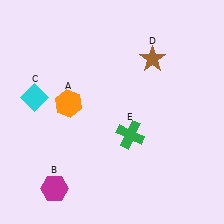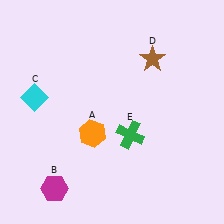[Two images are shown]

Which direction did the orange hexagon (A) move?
The orange hexagon (A) moved down.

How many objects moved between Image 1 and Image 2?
1 object moved between the two images.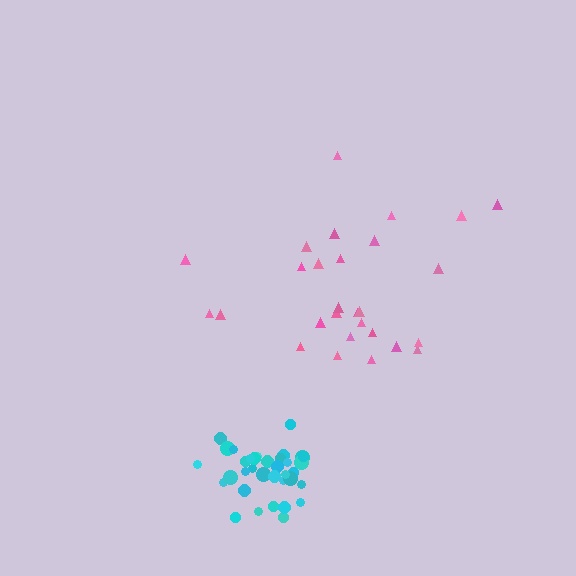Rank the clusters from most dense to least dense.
cyan, pink.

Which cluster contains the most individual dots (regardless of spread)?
Cyan (35).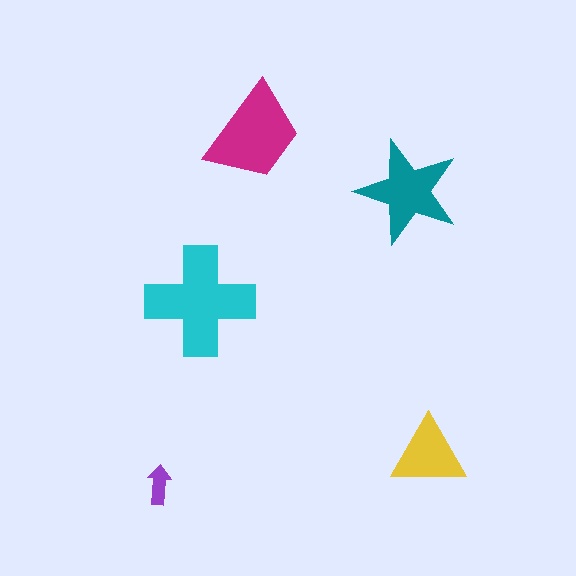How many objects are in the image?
There are 5 objects in the image.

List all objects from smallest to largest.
The purple arrow, the yellow triangle, the teal star, the magenta trapezoid, the cyan cross.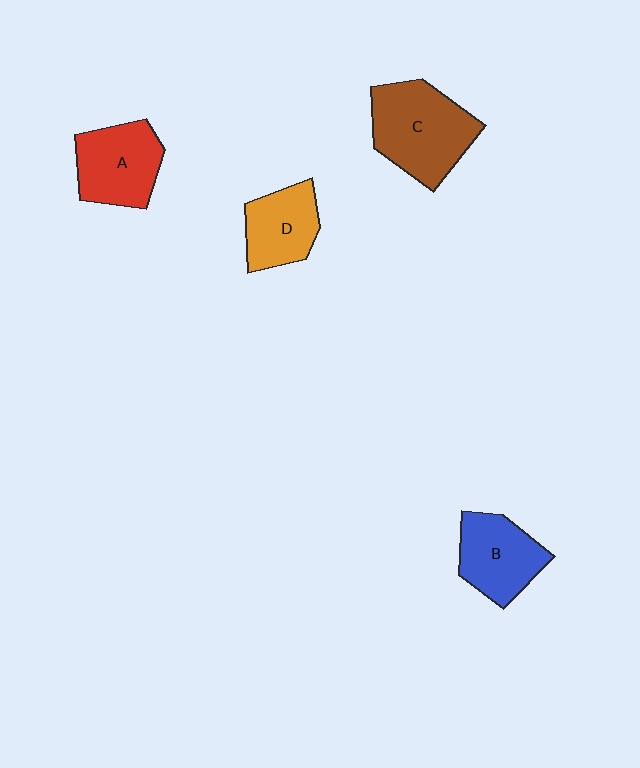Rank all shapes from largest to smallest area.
From largest to smallest: C (brown), A (red), B (blue), D (orange).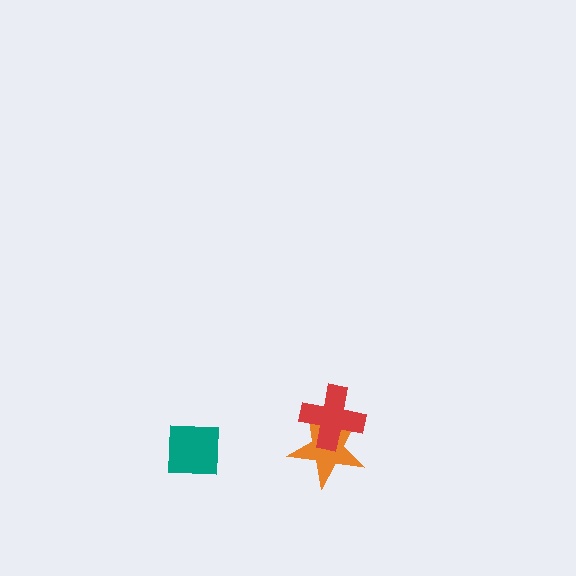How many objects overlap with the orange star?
1 object overlaps with the orange star.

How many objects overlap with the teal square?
0 objects overlap with the teal square.